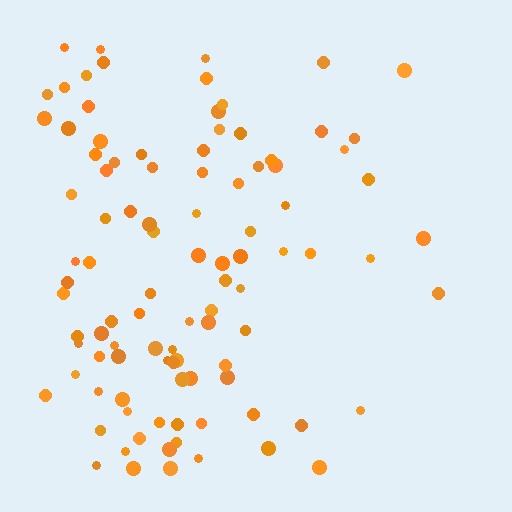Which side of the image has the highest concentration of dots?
The left.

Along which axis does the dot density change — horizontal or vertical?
Horizontal.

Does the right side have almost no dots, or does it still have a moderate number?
Still a moderate number, just noticeably fewer than the left.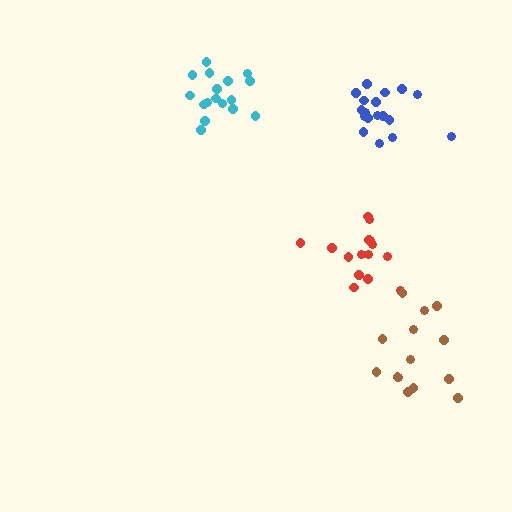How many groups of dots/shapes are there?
There are 4 groups.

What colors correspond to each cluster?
The clusters are colored: red, cyan, brown, blue.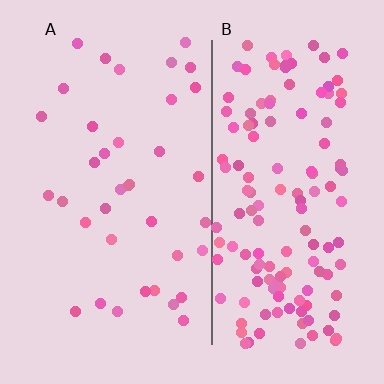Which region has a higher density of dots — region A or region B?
B (the right).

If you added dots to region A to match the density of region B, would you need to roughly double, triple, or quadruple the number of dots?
Approximately quadruple.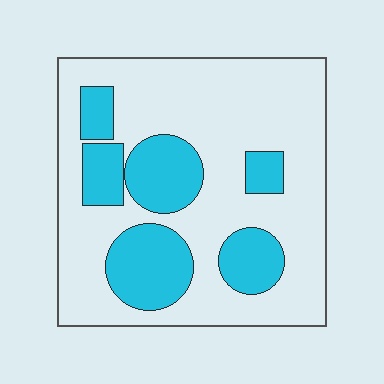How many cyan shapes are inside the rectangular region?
6.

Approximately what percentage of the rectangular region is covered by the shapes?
Approximately 30%.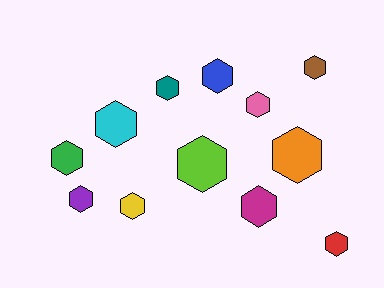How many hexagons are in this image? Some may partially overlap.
There are 12 hexagons.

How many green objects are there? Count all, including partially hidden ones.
There is 1 green object.